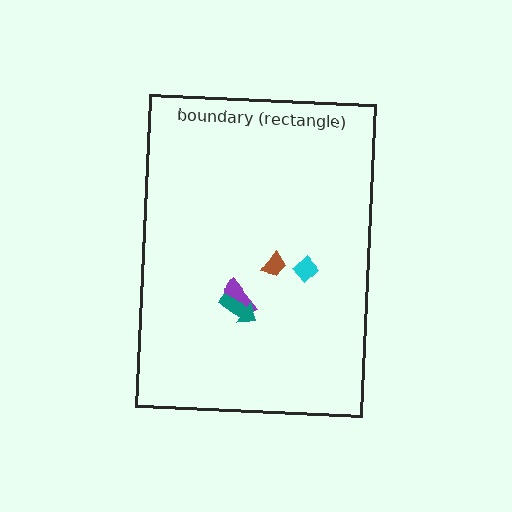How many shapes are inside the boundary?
4 inside, 0 outside.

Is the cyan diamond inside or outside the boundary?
Inside.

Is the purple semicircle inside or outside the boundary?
Inside.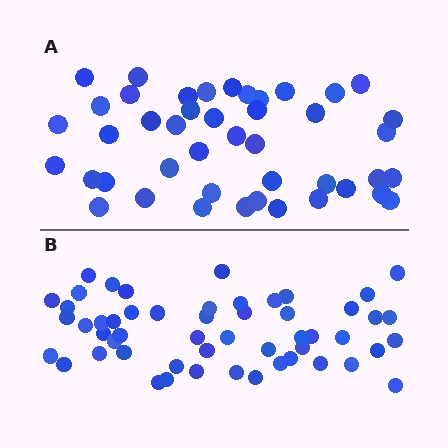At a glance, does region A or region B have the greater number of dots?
Region B (the bottom region) has more dots.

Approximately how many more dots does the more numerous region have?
Region B has roughly 8 or so more dots than region A.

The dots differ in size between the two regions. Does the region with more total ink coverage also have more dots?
No. Region A has more total ink coverage because its dots are larger, but region B actually contains more individual dots. Total area can be misleading — the number of items is what matters here.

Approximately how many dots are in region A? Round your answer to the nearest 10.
About 40 dots. (The exact count is 44, which rounds to 40.)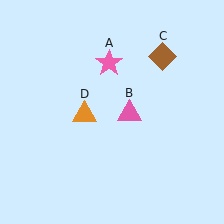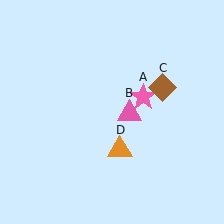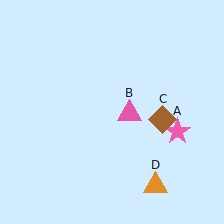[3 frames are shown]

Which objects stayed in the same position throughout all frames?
Pink triangle (object B) remained stationary.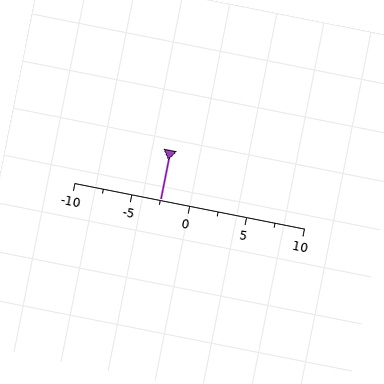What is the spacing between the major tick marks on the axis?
The major ticks are spaced 5 apart.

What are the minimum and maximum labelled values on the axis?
The axis runs from -10 to 10.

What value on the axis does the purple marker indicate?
The marker indicates approximately -2.5.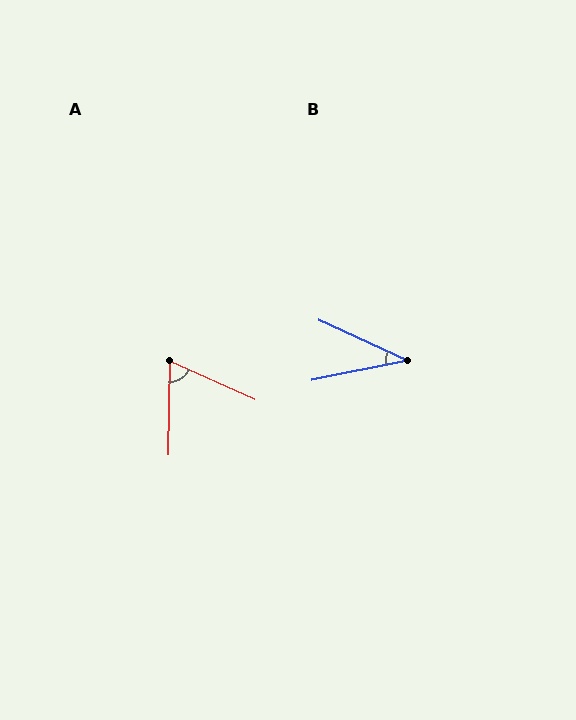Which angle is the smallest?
B, at approximately 36 degrees.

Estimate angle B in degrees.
Approximately 36 degrees.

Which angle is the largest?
A, at approximately 67 degrees.